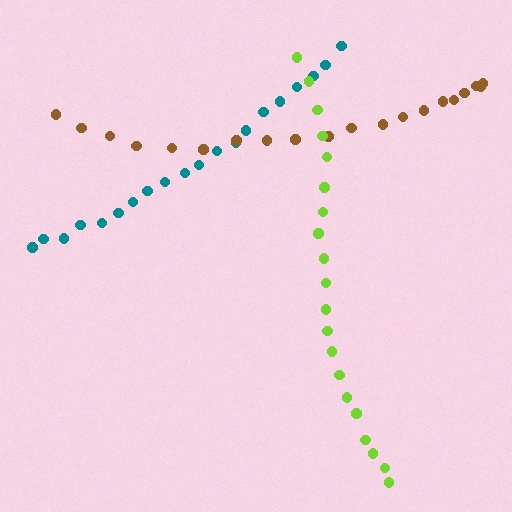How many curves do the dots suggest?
There are 3 distinct paths.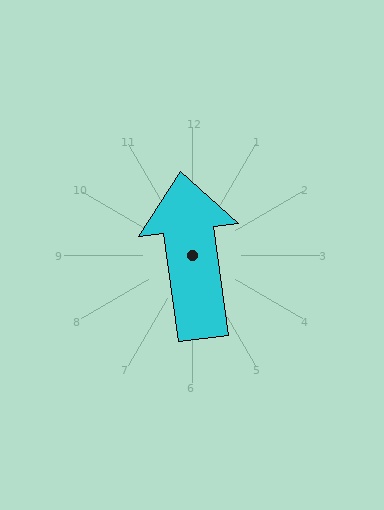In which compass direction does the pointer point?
North.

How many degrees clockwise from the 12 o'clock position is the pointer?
Approximately 352 degrees.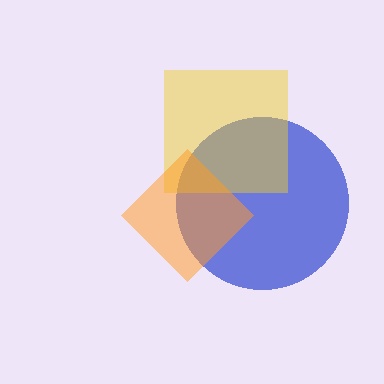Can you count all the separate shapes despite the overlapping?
Yes, there are 3 separate shapes.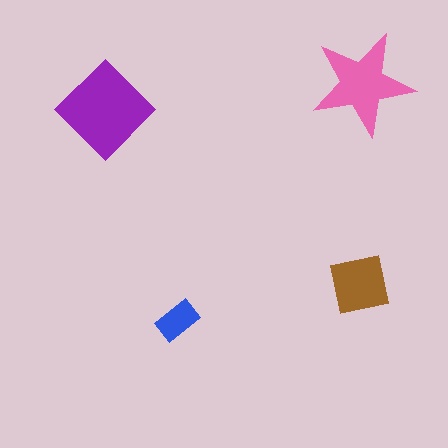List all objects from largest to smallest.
The purple diamond, the pink star, the brown square, the blue rectangle.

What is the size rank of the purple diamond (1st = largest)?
1st.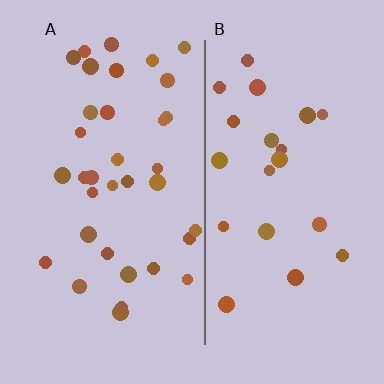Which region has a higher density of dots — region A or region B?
A (the left).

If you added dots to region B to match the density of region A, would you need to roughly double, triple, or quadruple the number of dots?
Approximately double.